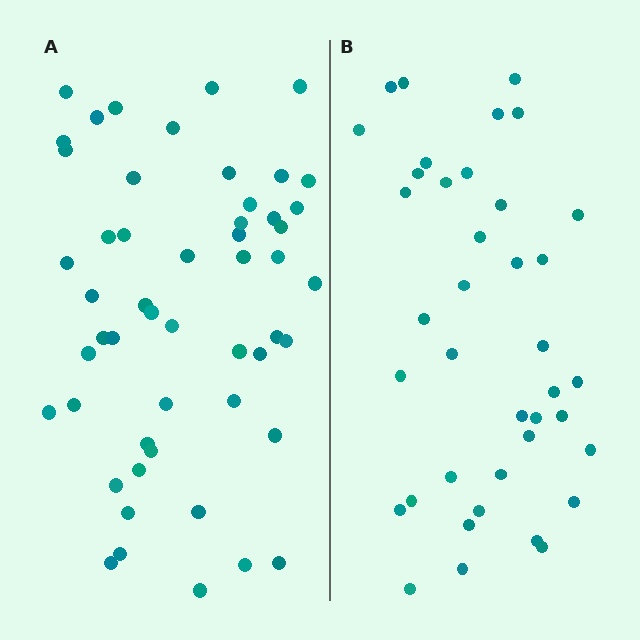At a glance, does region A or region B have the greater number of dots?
Region A (the left region) has more dots.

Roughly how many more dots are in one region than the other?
Region A has approximately 15 more dots than region B.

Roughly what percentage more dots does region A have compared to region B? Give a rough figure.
About 35% more.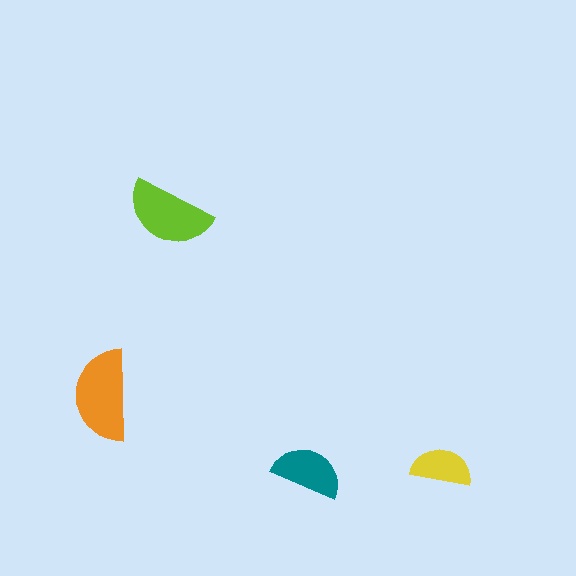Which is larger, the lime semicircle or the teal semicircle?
The lime one.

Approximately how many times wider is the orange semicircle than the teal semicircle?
About 1.5 times wider.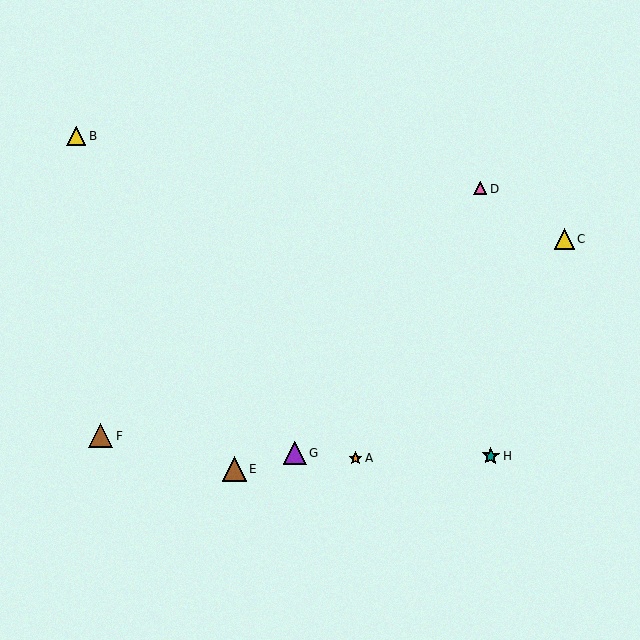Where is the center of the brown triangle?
The center of the brown triangle is at (101, 436).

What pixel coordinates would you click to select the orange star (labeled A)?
Click at (355, 459) to select the orange star A.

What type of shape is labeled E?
Shape E is a brown triangle.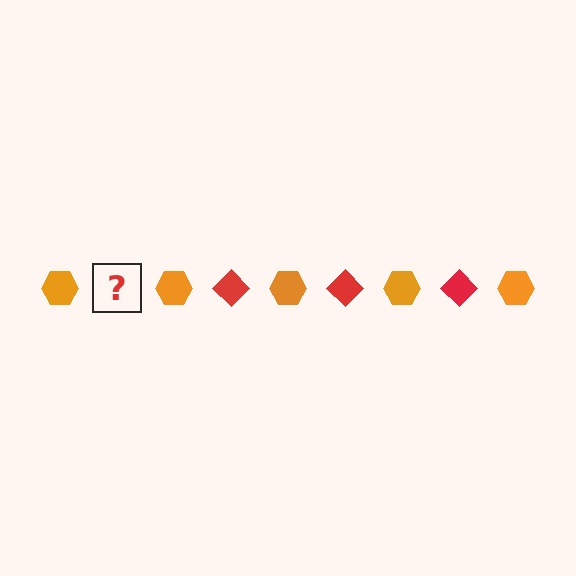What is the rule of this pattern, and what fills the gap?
The rule is that the pattern alternates between orange hexagon and red diamond. The gap should be filled with a red diamond.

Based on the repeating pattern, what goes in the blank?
The blank should be a red diamond.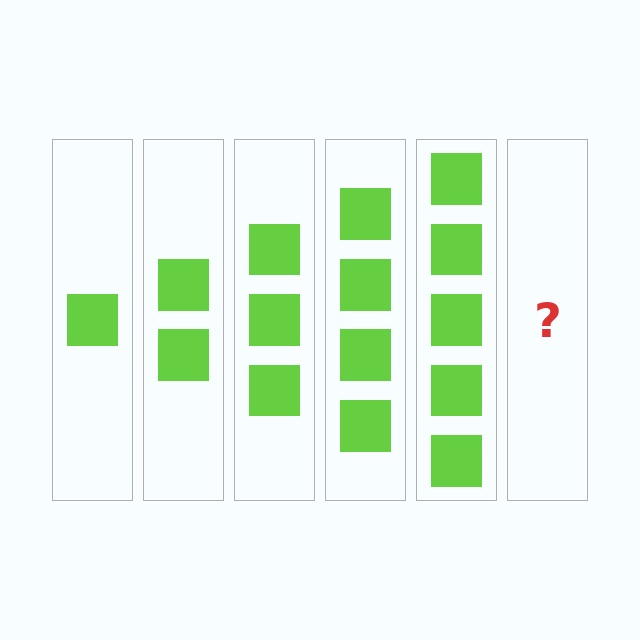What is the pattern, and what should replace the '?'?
The pattern is that each step adds one more square. The '?' should be 6 squares.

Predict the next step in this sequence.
The next step is 6 squares.